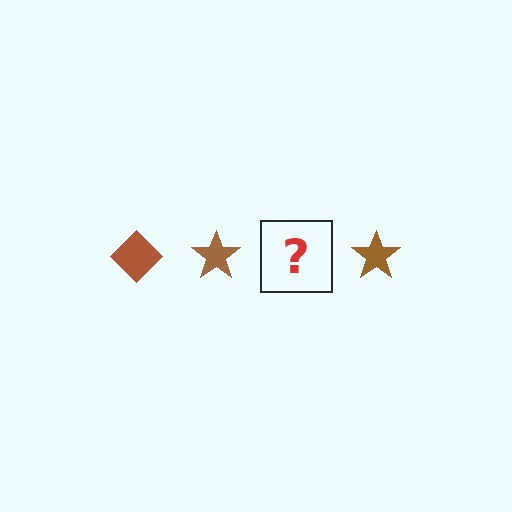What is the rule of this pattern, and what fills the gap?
The rule is that the pattern cycles through diamond, star shapes in brown. The gap should be filled with a brown diamond.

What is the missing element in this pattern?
The missing element is a brown diamond.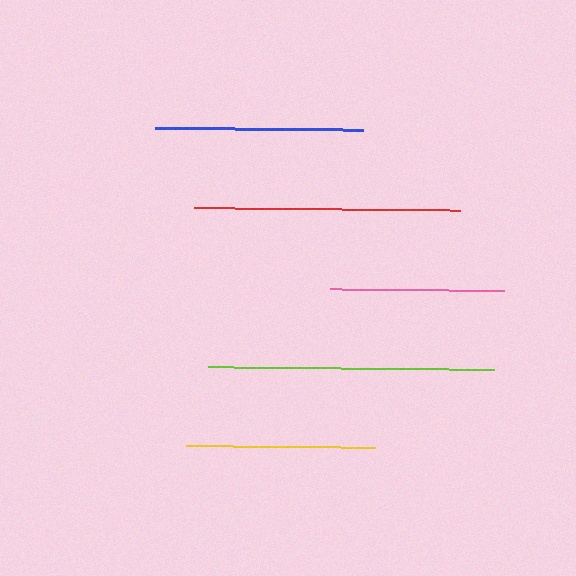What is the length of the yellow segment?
The yellow segment is approximately 189 pixels long.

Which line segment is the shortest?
The pink line is the shortest at approximately 174 pixels.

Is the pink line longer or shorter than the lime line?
The lime line is longer than the pink line.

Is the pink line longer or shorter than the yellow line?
The yellow line is longer than the pink line.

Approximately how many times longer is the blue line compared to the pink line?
The blue line is approximately 1.2 times the length of the pink line.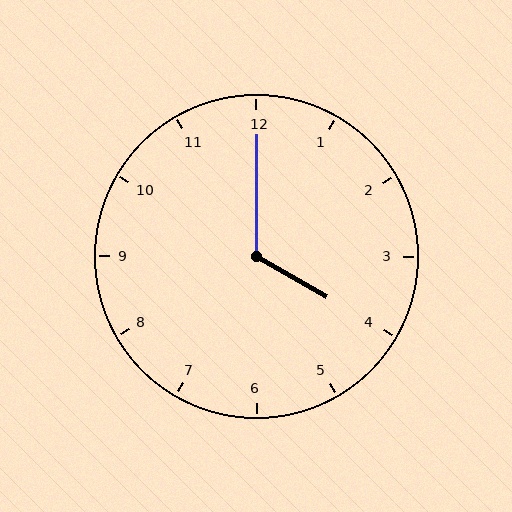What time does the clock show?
4:00.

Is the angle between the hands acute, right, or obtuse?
It is obtuse.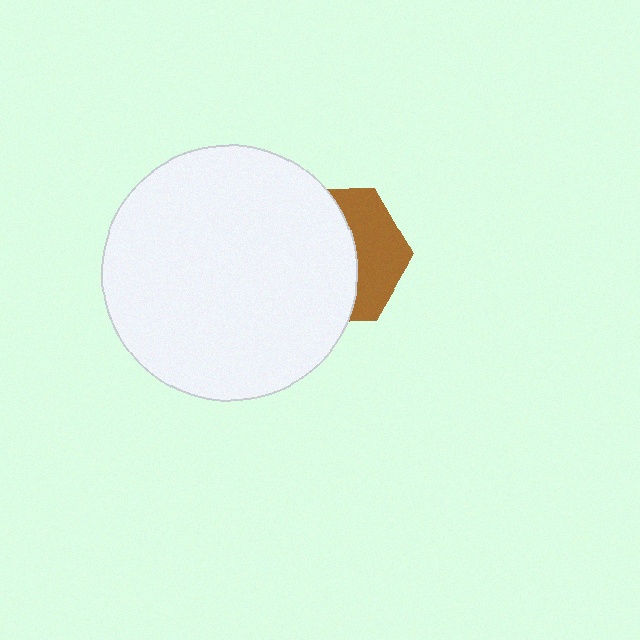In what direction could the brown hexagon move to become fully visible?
The brown hexagon could move right. That would shift it out from behind the white circle entirely.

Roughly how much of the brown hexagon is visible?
A small part of it is visible (roughly 38%).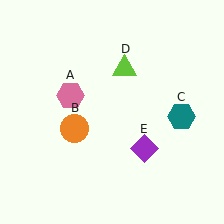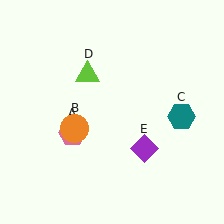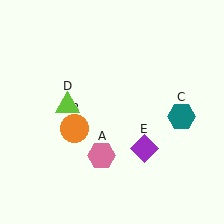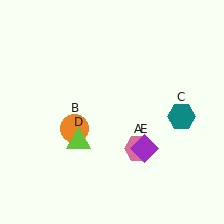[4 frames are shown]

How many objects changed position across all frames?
2 objects changed position: pink hexagon (object A), lime triangle (object D).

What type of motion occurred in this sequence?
The pink hexagon (object A), lime triangle (object D) rotated counterclockwise around the center of the scene.